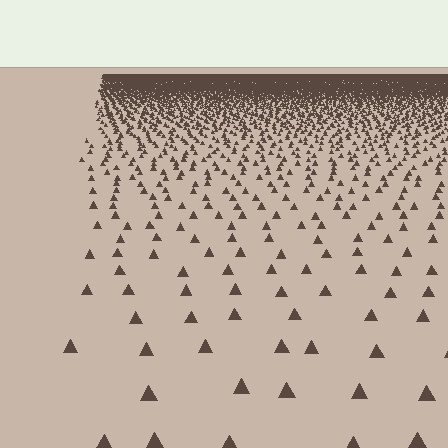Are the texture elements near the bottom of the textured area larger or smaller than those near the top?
Larger. Near the bottom, elements are closer to the viewer and appear at a bigger on-screen size.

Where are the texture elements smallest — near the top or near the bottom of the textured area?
Near the top.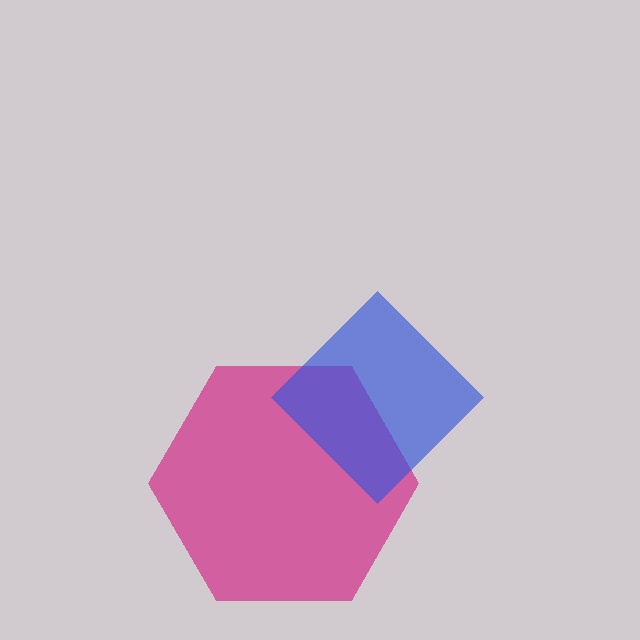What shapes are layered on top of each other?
The layered shapes are: a magenta hexagon, a blue diamond.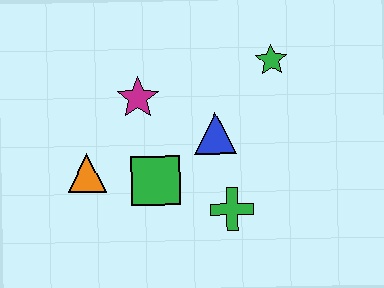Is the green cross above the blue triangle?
No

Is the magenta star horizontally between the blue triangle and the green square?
No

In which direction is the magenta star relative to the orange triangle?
The magenta star is above the orange triangle.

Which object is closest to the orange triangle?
The green square is closest to the orange triangle.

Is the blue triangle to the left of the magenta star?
No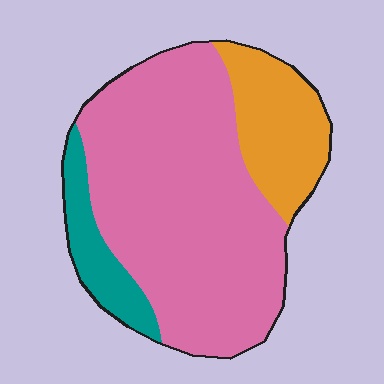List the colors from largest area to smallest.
From largest to smallest: pink, orange, teal.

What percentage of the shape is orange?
Orange covers roughly 20% of the shape.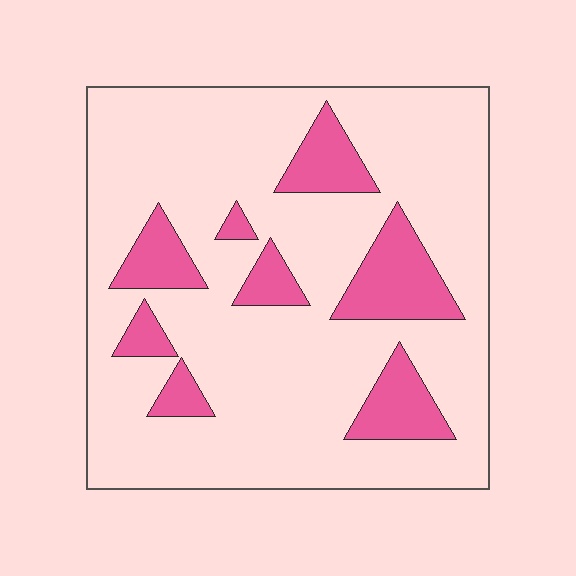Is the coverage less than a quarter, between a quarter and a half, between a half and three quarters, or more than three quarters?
Less than a quarter.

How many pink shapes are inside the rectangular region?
8.